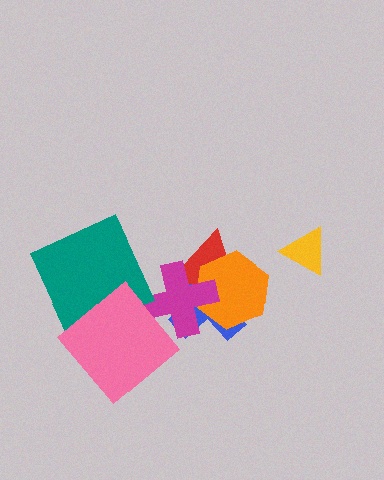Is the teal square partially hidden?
Yes, it is partially covered by another shape.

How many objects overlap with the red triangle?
3 objects overlap with the red triangle.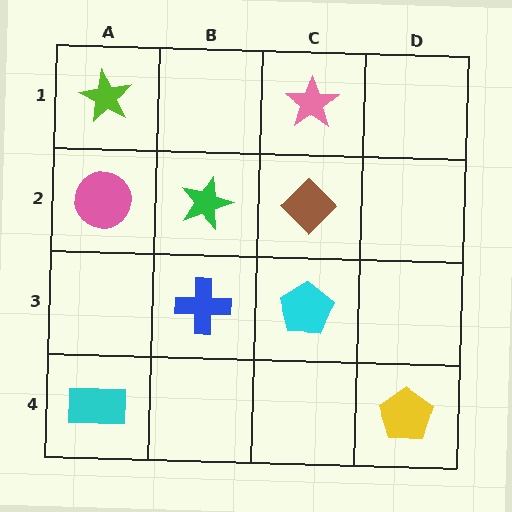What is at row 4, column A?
A cyan rectangle.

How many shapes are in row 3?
2 shapes.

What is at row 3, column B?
A blue cross.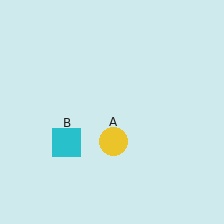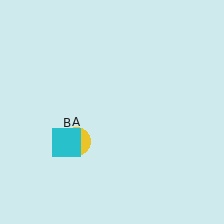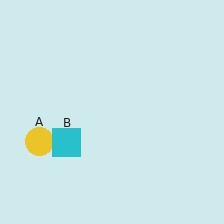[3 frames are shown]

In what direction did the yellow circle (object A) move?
The yellow circle (object A) moved left.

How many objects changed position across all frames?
1 object changed position: yellow circle (object A).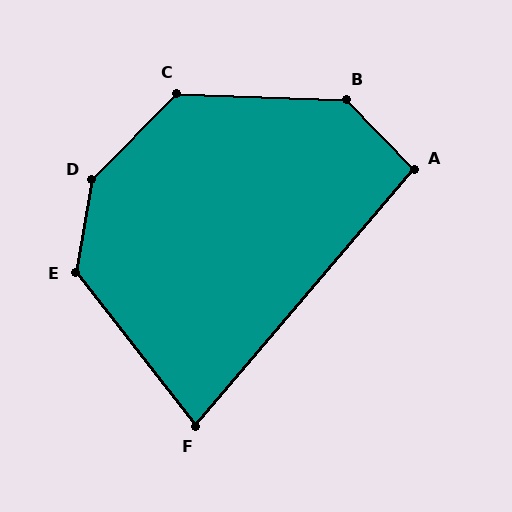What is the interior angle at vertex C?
Approximately 133 degrees (obtuse).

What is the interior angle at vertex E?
Approximately 132 degrees (obtuse).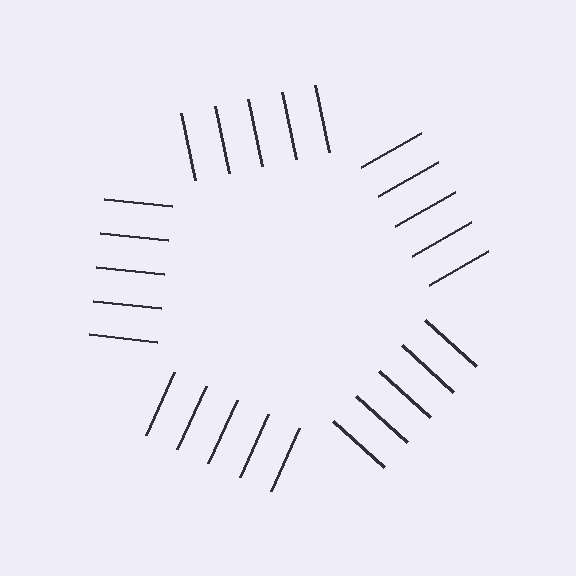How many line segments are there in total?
25 — 5 along each of the 5 edges.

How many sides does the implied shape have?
5 sides — the line-ends trace a pentagon.